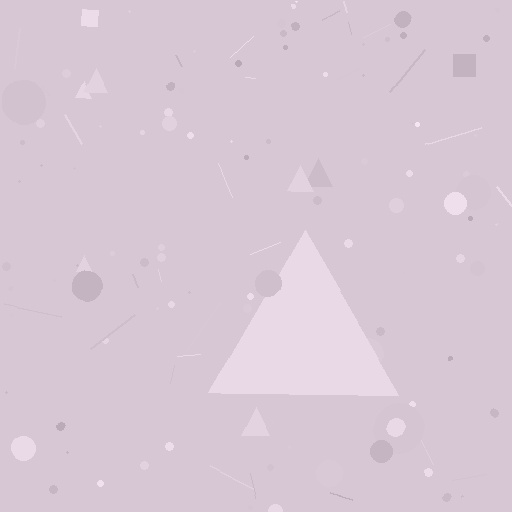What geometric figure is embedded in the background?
A triangle is embedded in the background.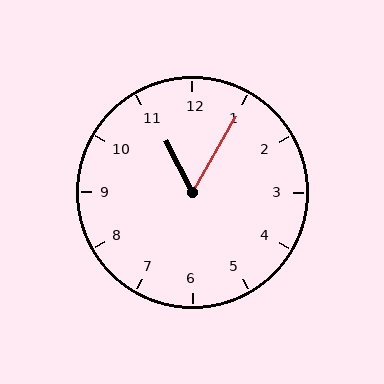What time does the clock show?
11:05.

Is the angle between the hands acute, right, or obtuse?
It is acute.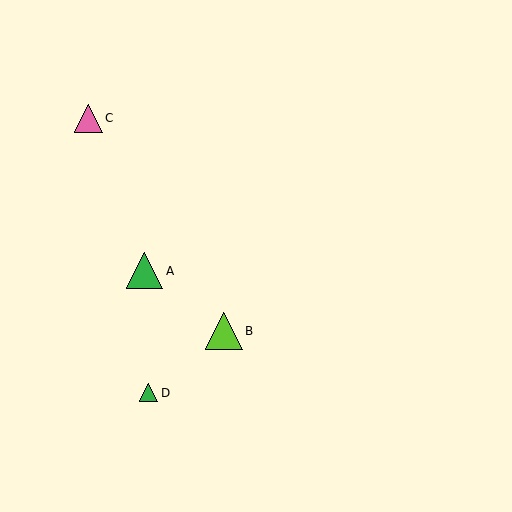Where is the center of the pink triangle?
The center of the pink triangle is at (88, 118).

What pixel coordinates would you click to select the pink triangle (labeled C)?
Click at (88, 118) to select the pink triangle C.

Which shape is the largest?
The lime triangle (labeled B) is the largest.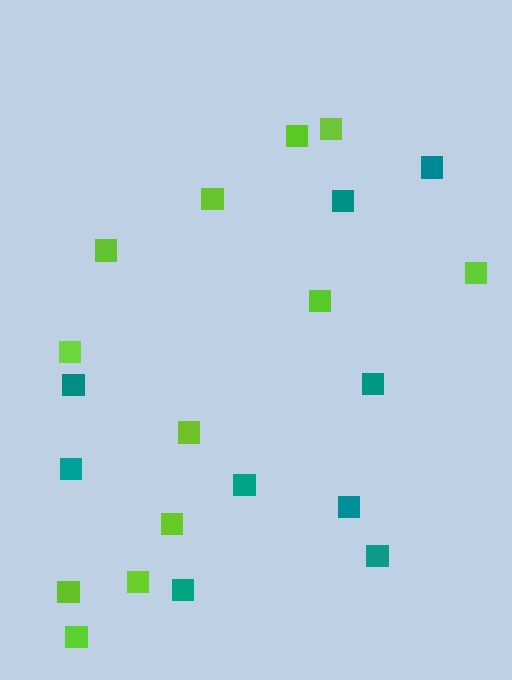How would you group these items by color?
There are 2 groups: one group of lime squares (12) and one group of teal squares (9).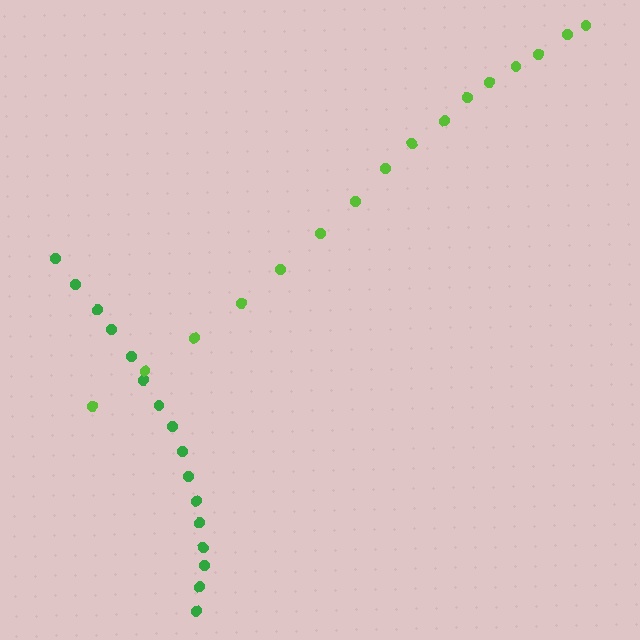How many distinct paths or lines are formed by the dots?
There are 2 distinct paths.